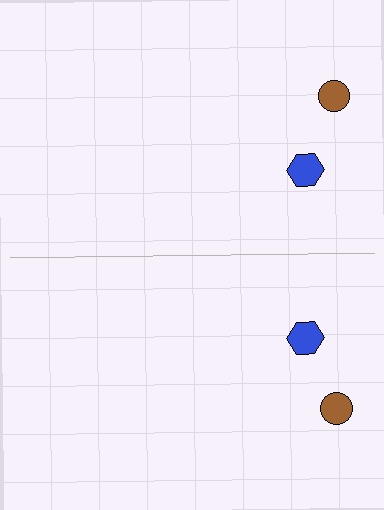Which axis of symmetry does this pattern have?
The pattern has a horizontal axis of symmetry running through the center of the image.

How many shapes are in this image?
There are 4 shapes in this image.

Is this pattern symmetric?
Yes, this pattern has bilateral (reflection) symmetry.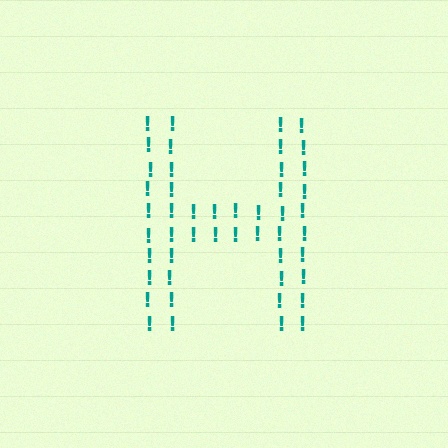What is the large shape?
The large shape is the letter H.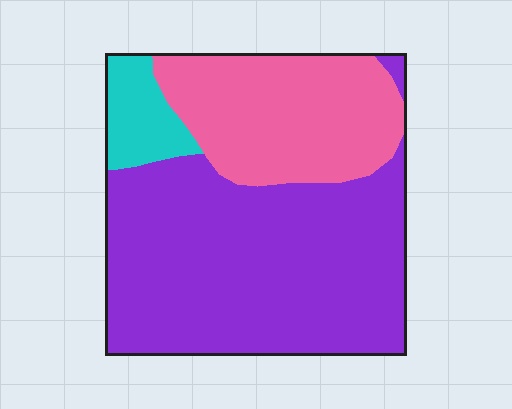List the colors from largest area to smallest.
From largest to smallest: purple, pink, cyan.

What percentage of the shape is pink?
Pink covers roughly 30% of the shape.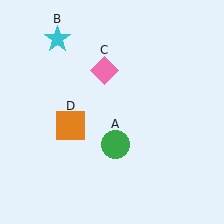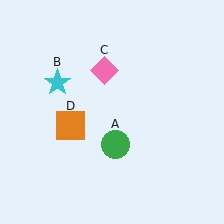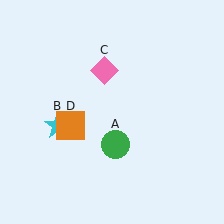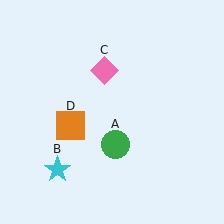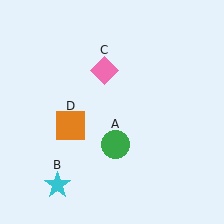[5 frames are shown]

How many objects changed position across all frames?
1 object changed position: cyan star (object B).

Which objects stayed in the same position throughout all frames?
Green circle (object A) and pink diamond (object C) and orange square (object D) remained stationary.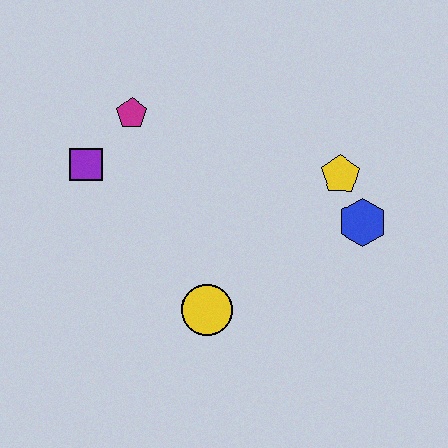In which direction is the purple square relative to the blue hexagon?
The purple square is to the left of the blue hexagon.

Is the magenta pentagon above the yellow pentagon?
Yes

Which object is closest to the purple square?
The magenta pentagon is closest to the purple square.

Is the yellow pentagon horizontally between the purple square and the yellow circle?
No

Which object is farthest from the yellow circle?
The magenta pentagon is farthest from the yellow circle.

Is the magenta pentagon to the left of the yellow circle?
Yes